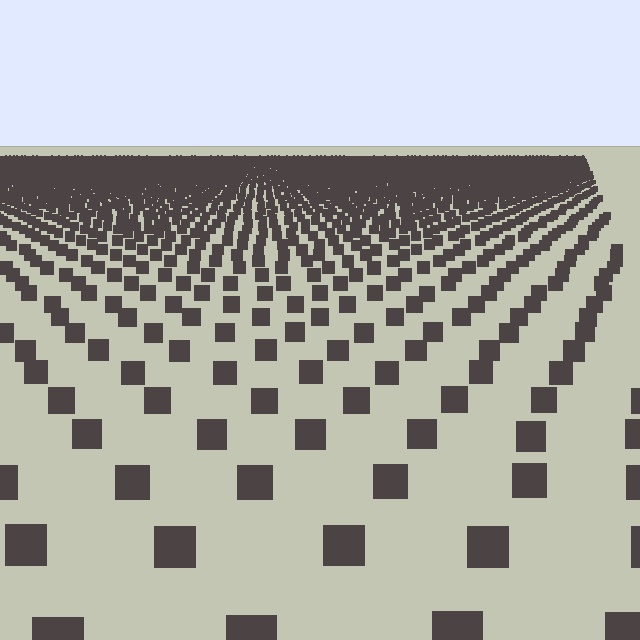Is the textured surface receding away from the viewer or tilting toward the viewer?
The surface is receding away from the viewer. Texture elements get smaller and denser toward the top.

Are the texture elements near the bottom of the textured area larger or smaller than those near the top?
Larger. Near the bottom, elements are closer to the viewer and appear at a bigger on-screen size.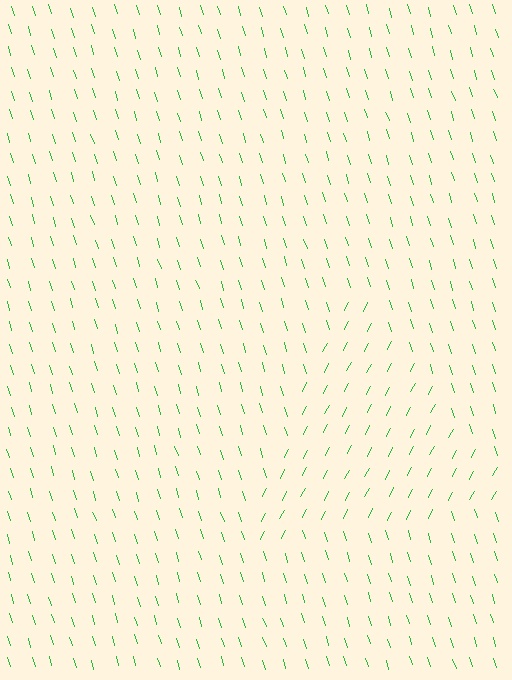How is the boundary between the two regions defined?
The boundary is defined purely by a change in line orientation (approximately 45 degrees difference). All lines are the same color and thickness.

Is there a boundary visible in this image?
Yes, there is a texture boundary formed by a change in line orientation.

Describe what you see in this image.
The image is filled with small green line segments. A triangle region in the image has lines oriented differently from the surrounding lines, creating a visible texture boundary.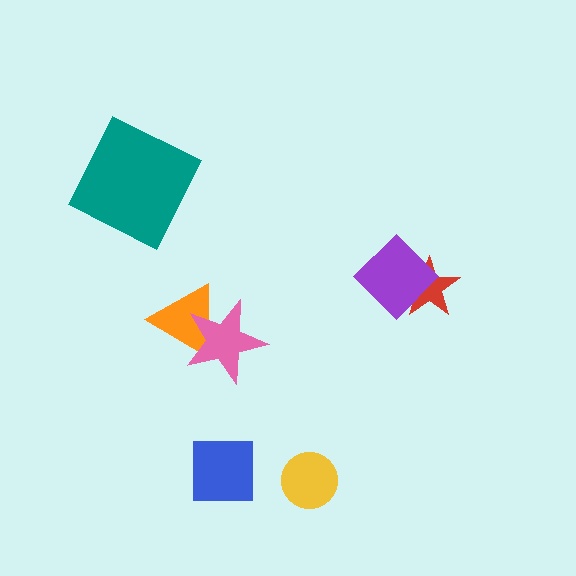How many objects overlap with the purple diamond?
1 object overlaps with the purple diamond.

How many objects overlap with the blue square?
0 objects overlap with the blue square.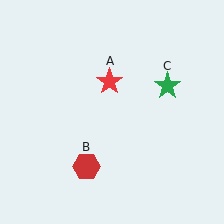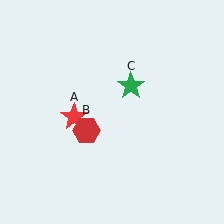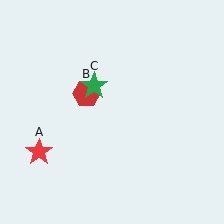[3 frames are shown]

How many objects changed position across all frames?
3 objects changed position: red star (object A), red hexagon (object B), green star (object C).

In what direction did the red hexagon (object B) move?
The red hexagon (object B) moved up.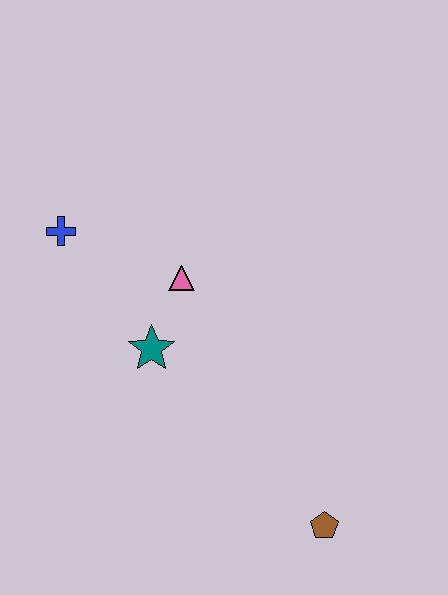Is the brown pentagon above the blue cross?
No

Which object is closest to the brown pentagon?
The teal star is closest to the brown pentagon.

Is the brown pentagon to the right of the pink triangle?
Yes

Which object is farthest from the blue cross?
The brown pentagon is farthest from the blue cross.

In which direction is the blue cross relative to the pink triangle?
The blue cross is to the left of the pink triangle.